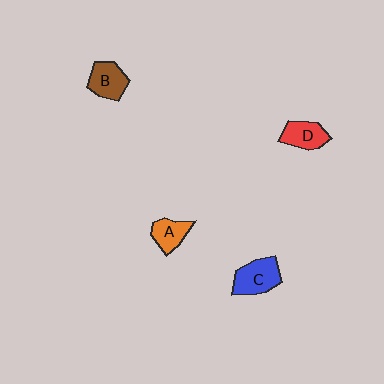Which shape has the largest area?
Shape C (blue).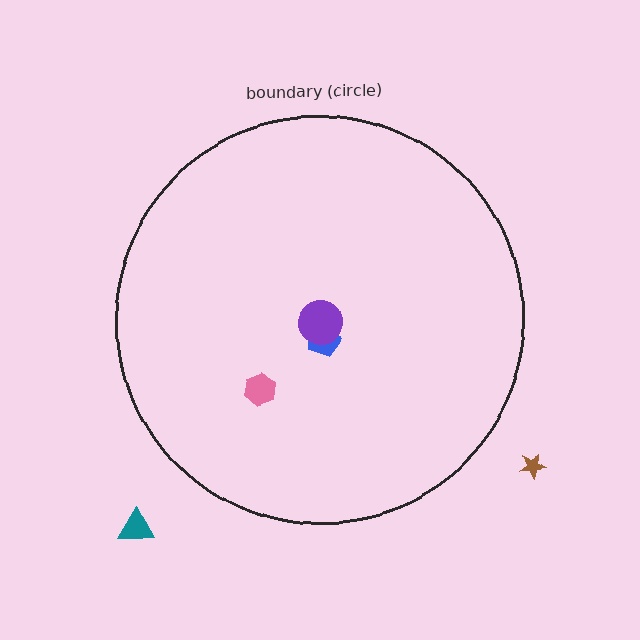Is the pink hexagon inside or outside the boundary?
Inside.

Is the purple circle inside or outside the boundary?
Inside.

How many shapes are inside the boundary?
3 inside, 2 outside.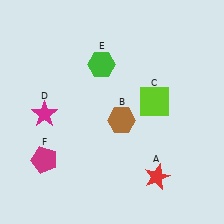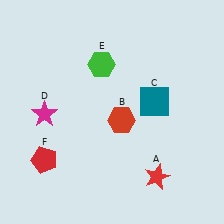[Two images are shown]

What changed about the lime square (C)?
In Image 1, C is lime. In Image 2, it changed to teal.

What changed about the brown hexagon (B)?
In Image 1, B is brown. In Image 2, it changed to red.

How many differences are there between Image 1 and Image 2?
There are 3 differences between the two images.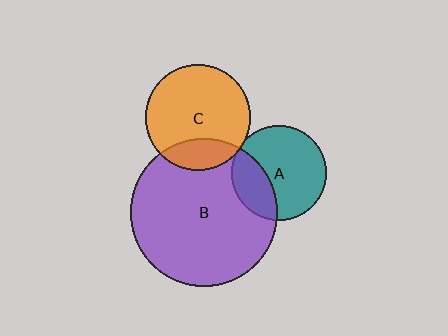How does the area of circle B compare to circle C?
Approximately 1.9 times.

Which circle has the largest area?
Circle B (purple).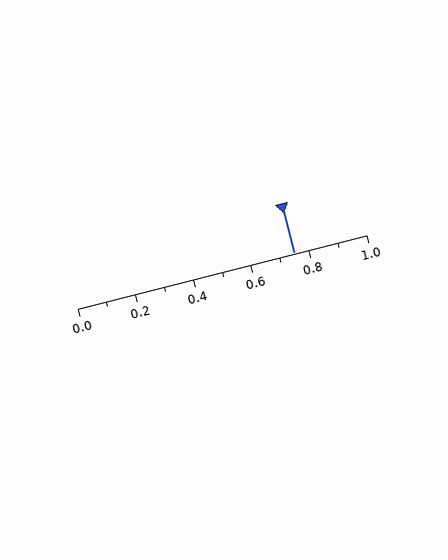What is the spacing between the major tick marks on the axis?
The major ticks are spaced 0.2 apart.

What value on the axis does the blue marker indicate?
The marker indicates approximately 0.75.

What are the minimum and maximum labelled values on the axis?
The axis runs from 0.0 to 1.0.